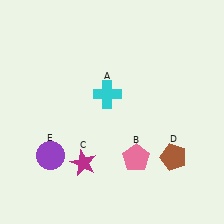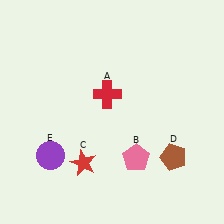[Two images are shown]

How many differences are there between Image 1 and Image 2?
There are 2 differences between the two images.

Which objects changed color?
A changed from cyan to red. C changed from magenta to red.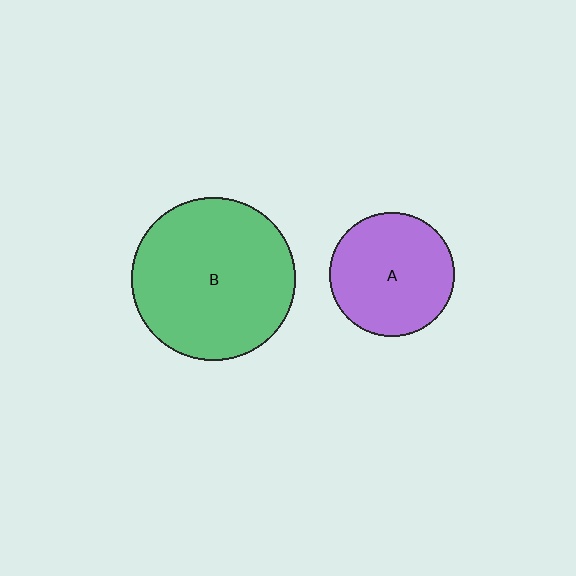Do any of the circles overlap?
No, none of the circles overlap.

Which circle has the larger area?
Circle B (green).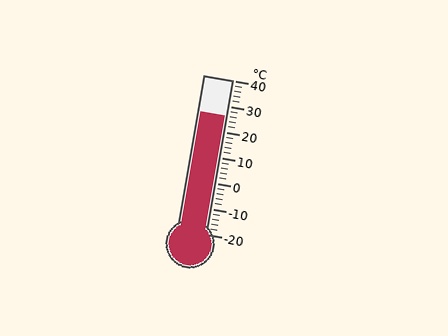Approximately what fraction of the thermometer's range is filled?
The thermometer is filled to approximately 75% of its range.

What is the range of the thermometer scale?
The thermometer scale ranges from -20°C to 40°C.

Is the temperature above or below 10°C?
The temperature is above 10°C.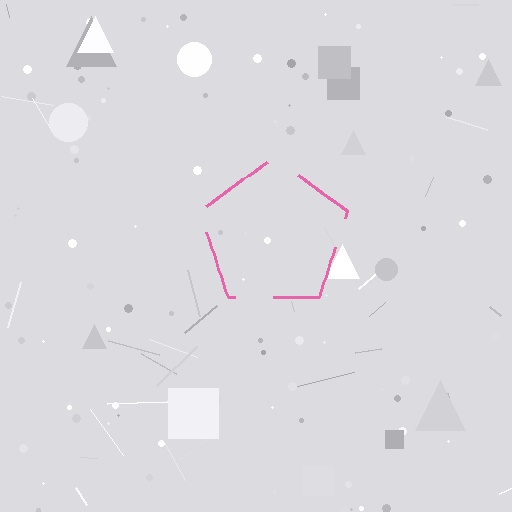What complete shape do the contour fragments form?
The contour fragments form a pentagon.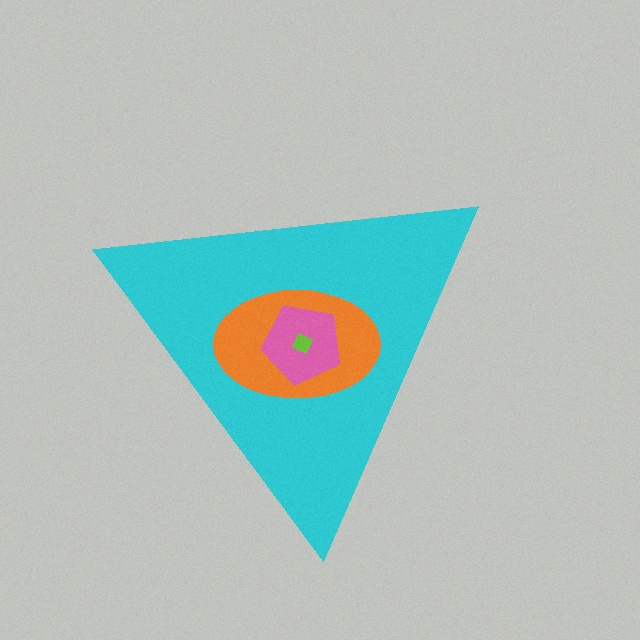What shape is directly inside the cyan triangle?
The orange ellipse.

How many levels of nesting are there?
4.